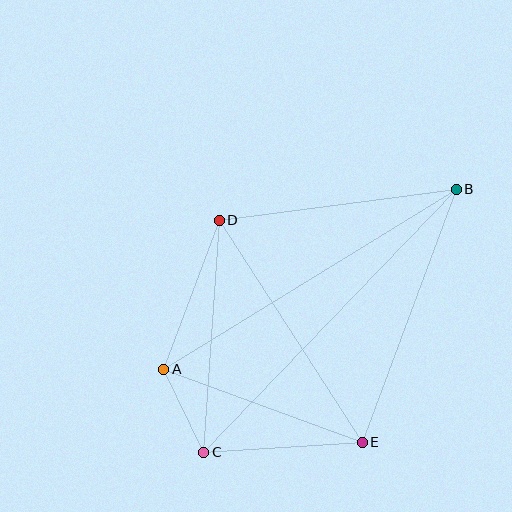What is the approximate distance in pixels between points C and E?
The distance between C and E is approximately 159 pixels.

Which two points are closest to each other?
Points A and C are closest to each other.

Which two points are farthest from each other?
Points B and C are farthest from each other.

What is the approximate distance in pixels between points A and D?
The distance between A and D is approximately 159 pixels.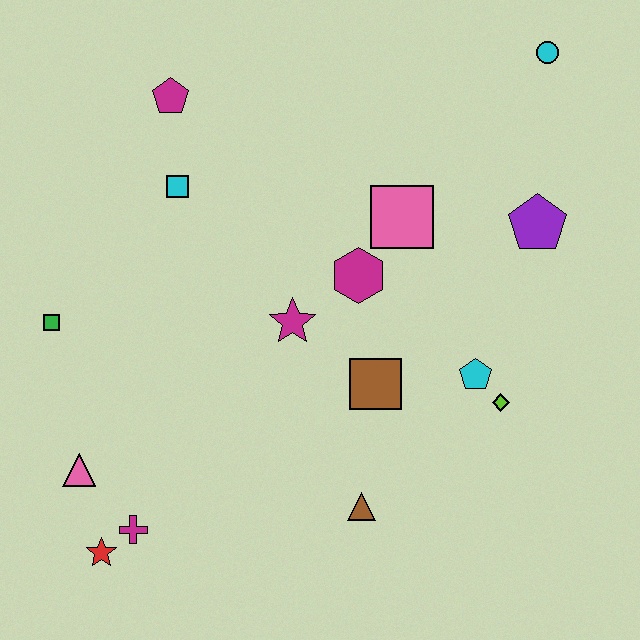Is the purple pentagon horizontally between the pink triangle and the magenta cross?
No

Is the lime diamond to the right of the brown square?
Yes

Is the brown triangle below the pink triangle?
Yes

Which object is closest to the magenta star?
The magenta hexagon is closest to the magenta star.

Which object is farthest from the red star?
The cyan circle is farthest from the red star.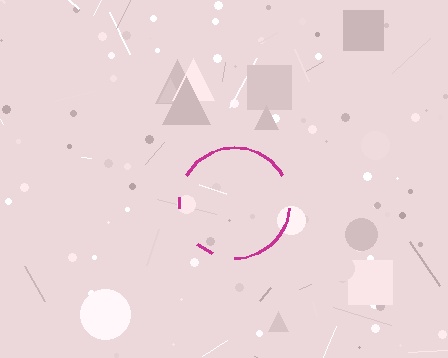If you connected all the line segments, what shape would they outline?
They would outline a circle.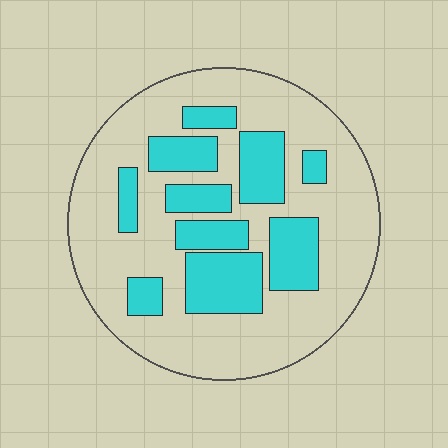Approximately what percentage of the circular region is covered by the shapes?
Approximately 30%.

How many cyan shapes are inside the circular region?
10.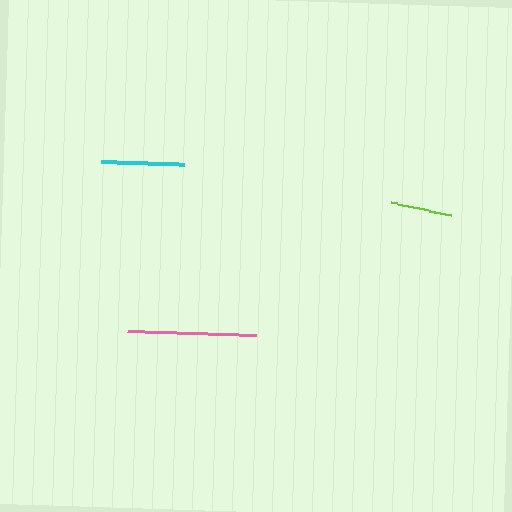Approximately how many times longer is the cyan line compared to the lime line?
The cyan line is approximately 1.3 times the length of the lime line.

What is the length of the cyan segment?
The cyan segment is approximately 82 pixels long.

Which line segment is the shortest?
The lime line is the shortest at approximately 62 pixels.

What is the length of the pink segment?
The pink segment is approximately 129 pixels long.